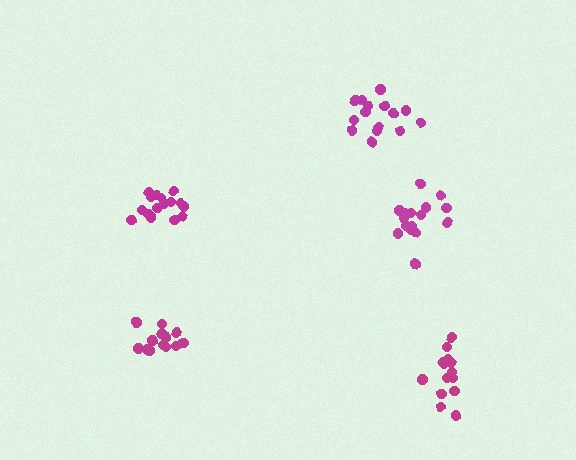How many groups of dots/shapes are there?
There are 5 groups.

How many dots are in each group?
Group 1: 13 dots, Group 2: 16 dots, Group 3: 16 dots, Group 4: 14 dots, Group 5: 16 dots (75 total).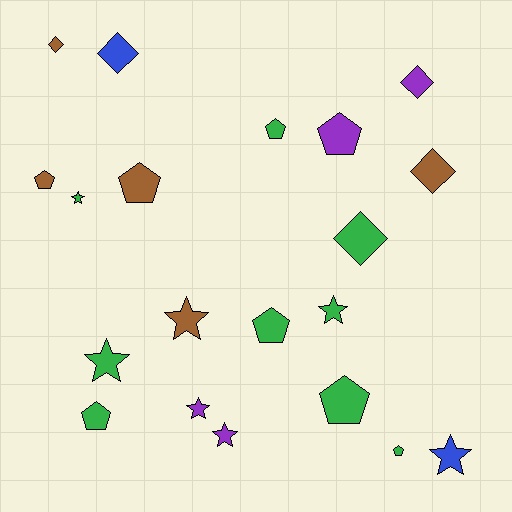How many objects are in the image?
There are 20 objects.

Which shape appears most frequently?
Pentagon, with 8 objects.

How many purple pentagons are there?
There is 1 purple pentagon.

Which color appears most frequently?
Green, with 9 objects.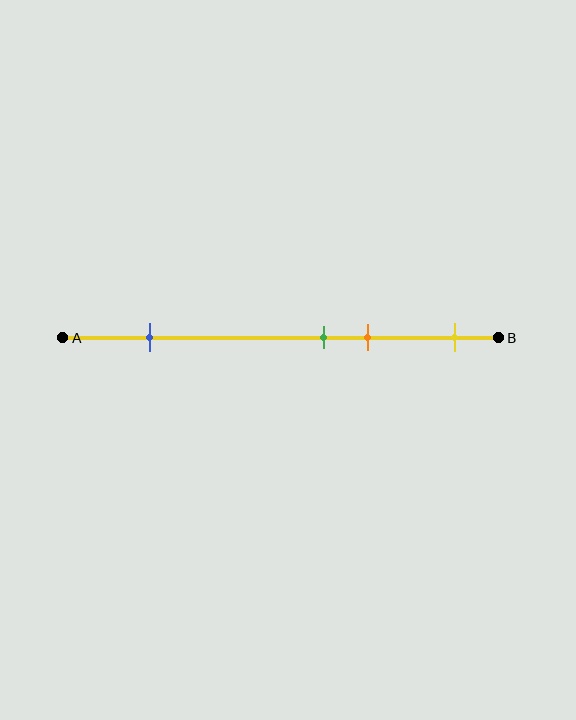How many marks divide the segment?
There are 4 marks dividing the segment.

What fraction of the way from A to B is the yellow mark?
The yellow mark is approximately 90% (0.9) of the way from A to B.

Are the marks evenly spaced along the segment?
No, the marks are not evenly spaced.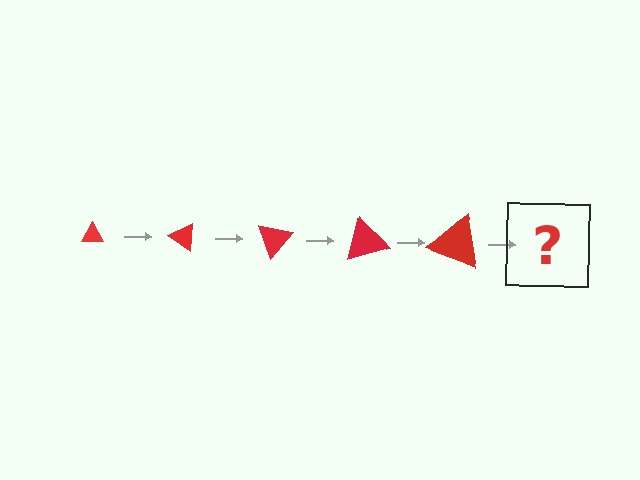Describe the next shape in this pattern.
It should be a triangle, larger than the previous one and rotated 175 degrees from the start.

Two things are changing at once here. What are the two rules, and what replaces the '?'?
The two rules are that the triangle grows larger each step and it rotates 35 degrees each step. The '?' should be a triangle, larger than the previous one and rotated 175 degrees from the start.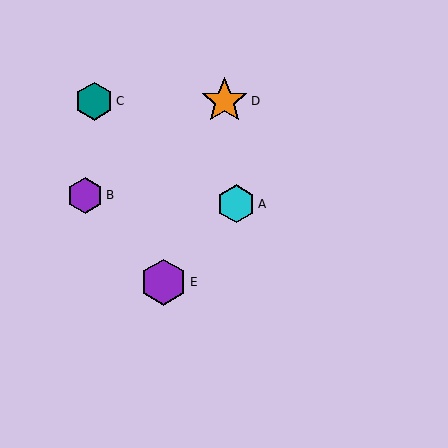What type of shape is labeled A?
Shape A is a cyan hexagon.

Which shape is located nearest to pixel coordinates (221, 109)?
The orange star (labeled D) at (225, 101) is nearest to that location.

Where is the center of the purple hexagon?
The center of the purple hexagon is at (164, 282).